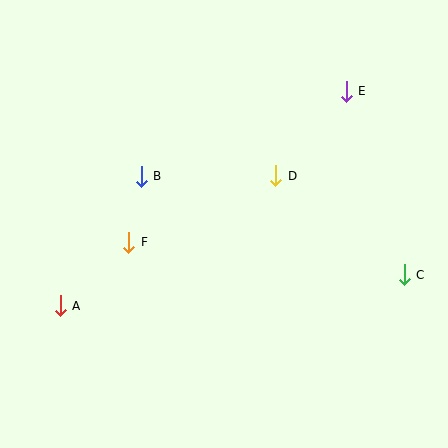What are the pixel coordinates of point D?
Point D is at (276, 176).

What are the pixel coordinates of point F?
Point F is at (129, 242).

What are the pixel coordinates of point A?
Point A is at (60, 306).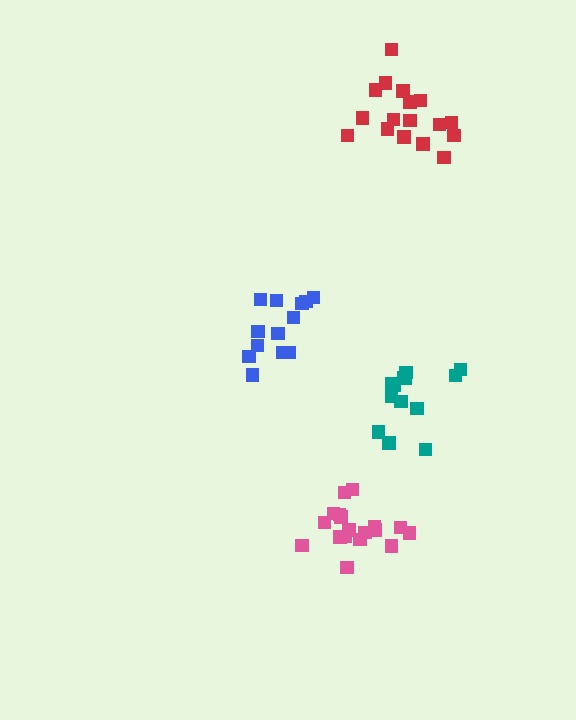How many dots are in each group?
Group 1: 13 dots, Group 2: 13 dots, Group 3: 18 dots, Group 4: 18 dots (62 total).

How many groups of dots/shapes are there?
There are 4 groups.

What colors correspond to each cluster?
The clusters are colored: blue, teal, pink, red.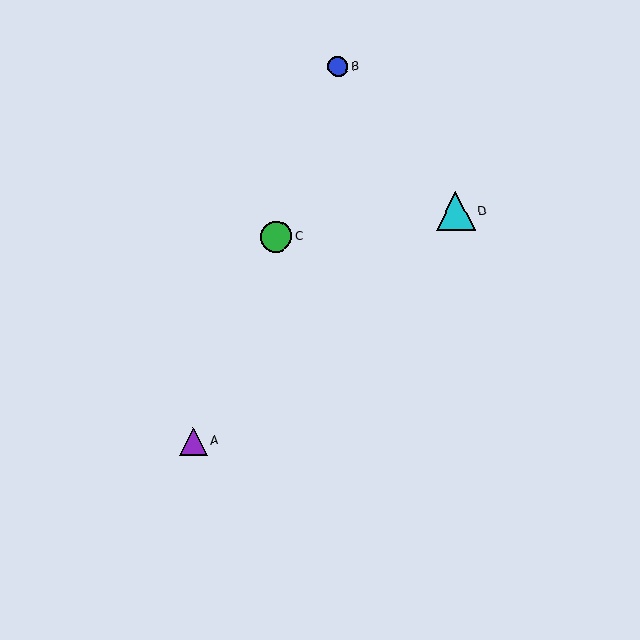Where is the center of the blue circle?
The center of the blue circle is at (338, 66).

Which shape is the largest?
The cyan triangle (labeled D) is the largest.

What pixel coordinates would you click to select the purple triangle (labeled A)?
Click at (193, 441) to select the purple triangle A.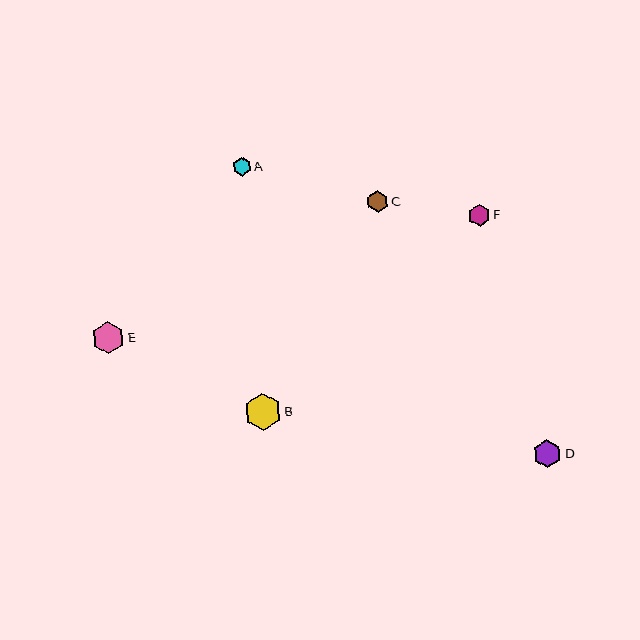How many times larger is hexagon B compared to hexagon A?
Hexagon B is approximately 2.0 times the size of hexagon A.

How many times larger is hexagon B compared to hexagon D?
Hexagon B is approximately 1.3 times the size of hexagon D.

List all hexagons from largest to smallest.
From largest to smallest: B, E, D, F, C, A.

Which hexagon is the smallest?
Hexagon A is the smallest with a size of approximately 18 pixels.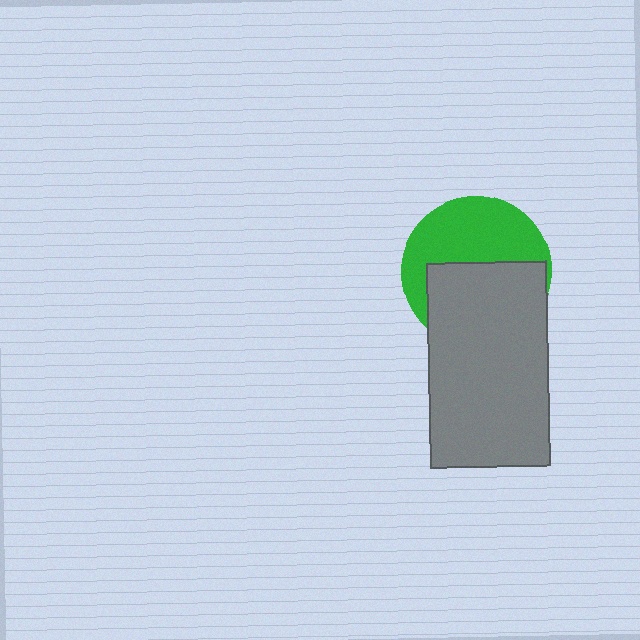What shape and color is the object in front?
The object in front is a gray rectangle.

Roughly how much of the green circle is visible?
About half of it is visible (roughly 50%).